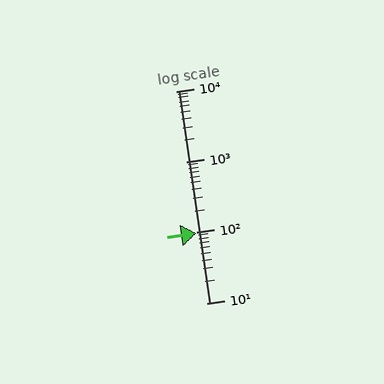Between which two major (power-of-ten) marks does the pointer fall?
The pointer is between 10 and 100.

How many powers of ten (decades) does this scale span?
The scale spans 3 decades, from 10 to 10000.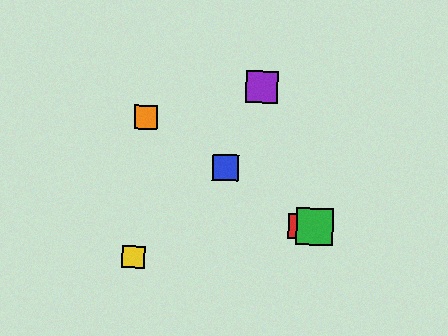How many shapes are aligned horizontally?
2 shapes (the red square, the green square) are aligned horizontally.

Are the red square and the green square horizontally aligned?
Yes, both are at y≈226.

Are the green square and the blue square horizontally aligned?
No, the green square is at y≈227 and the blue square is at y≈168.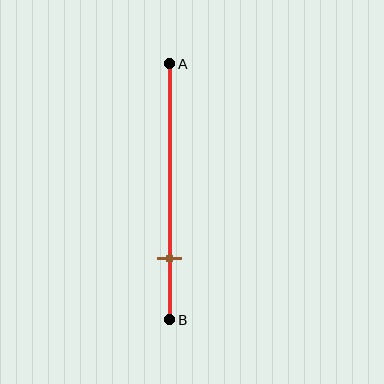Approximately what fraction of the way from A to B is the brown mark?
The brown mark is approximately 75% of the way from A to B.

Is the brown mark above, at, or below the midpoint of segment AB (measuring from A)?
The brown mark is below the midpoint of segment AB.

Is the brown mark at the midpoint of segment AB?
No, the mark is at about 75% from A, not at the 50% midpoint.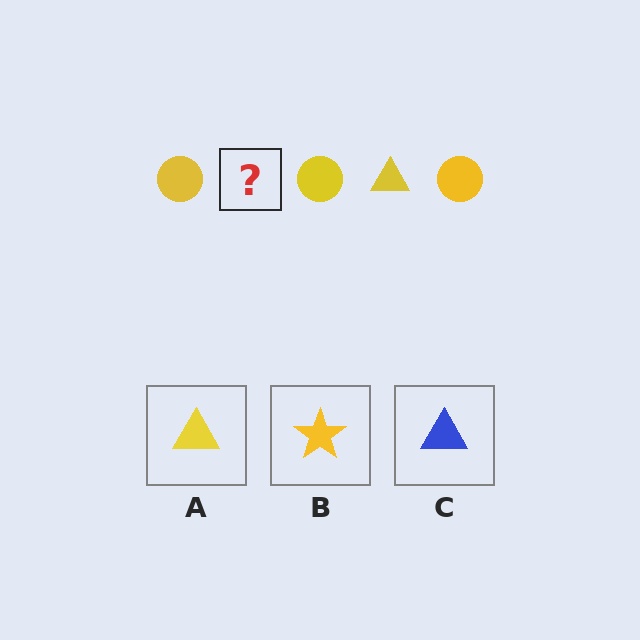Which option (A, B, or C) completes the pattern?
A.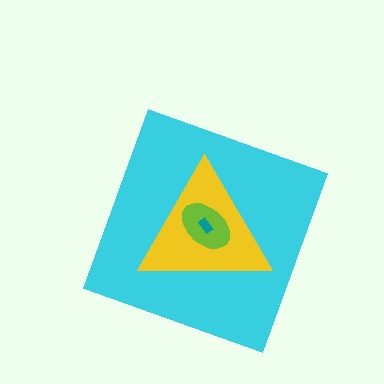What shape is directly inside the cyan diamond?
The yellow triangle.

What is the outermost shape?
The cyan diamond.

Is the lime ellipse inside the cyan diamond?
Yes.